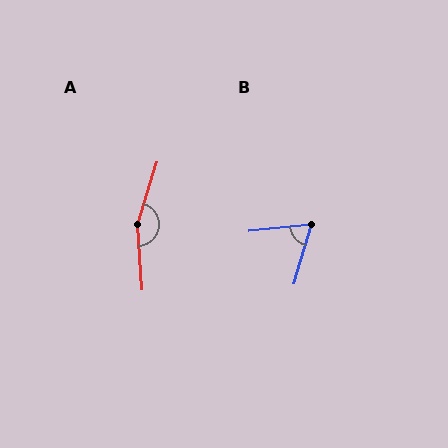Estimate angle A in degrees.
Approximately 159 degrees.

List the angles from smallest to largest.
B (68°), A (159°).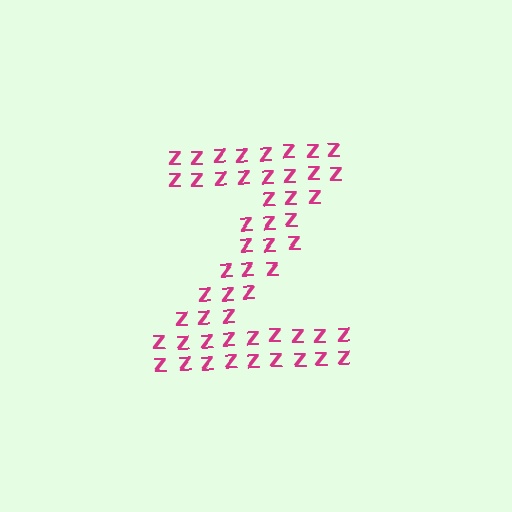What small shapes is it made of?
It is made of small letter Z's.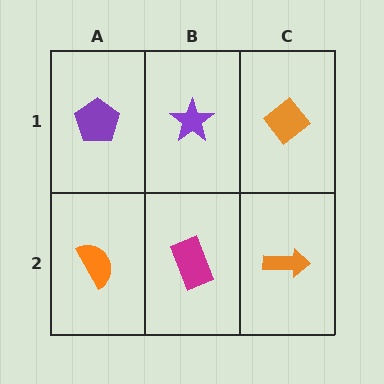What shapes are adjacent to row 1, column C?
An orange arrow (row 2, column C), a purple star (row 1, column B).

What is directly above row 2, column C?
An orange diamond.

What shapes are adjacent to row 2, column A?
A purple pentagon (row 1, column A), a magenta rectangle (row 2, column B).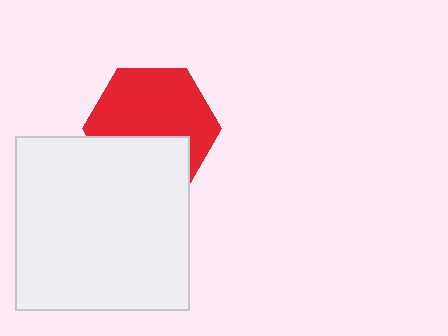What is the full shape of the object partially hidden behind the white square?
The partially hidden object is a red hexagon.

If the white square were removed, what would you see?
You would see the complete red hexagon.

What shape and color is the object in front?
The object in front is a white square.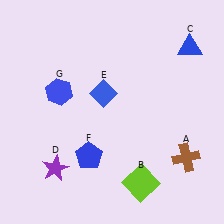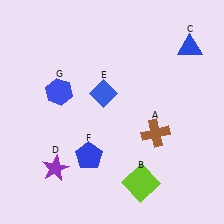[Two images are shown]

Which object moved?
The brown cross (A) moved left.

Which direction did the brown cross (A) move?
The brown cross (A) moved left.